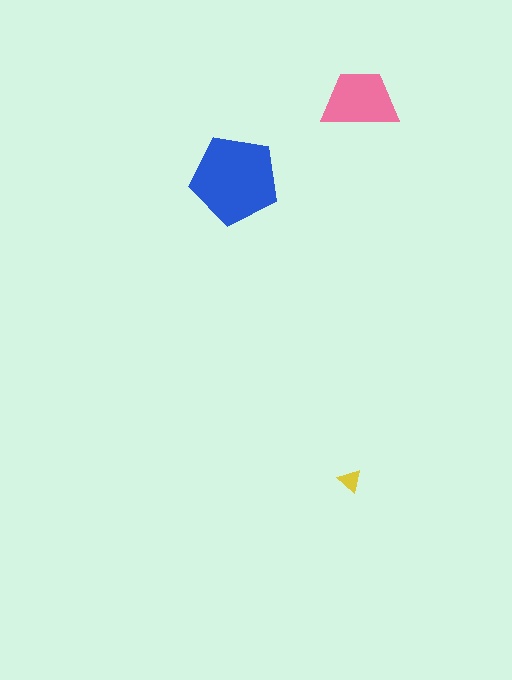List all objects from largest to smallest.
The blue pentagon, the pink trapezoid, the yellow triangle.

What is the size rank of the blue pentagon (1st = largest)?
1st.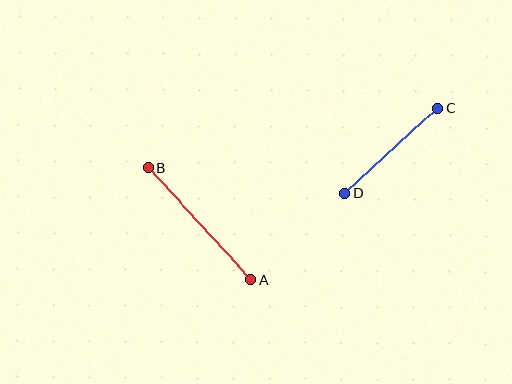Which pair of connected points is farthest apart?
Points A and B are farthest apart.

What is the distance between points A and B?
The distance is approximately 152 pixels.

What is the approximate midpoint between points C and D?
The midpoint is at approximately (391, 151) pixels.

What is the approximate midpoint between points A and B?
The midpoint is at approximately (200, 224) pixels.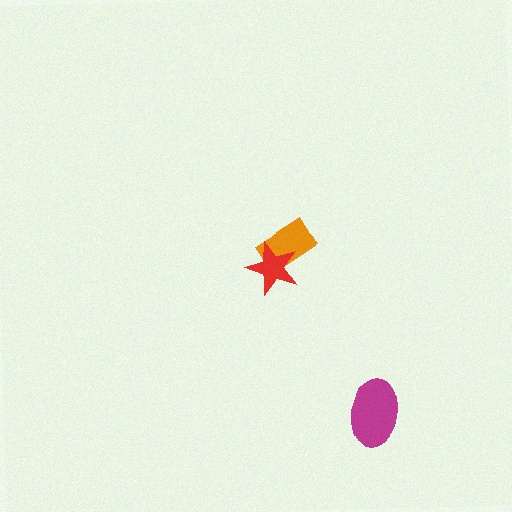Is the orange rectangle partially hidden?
Yes, it is partially covered by another shape.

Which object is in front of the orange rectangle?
The red star is in front of the orange rectangle.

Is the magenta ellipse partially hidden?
No, no other shape covers it.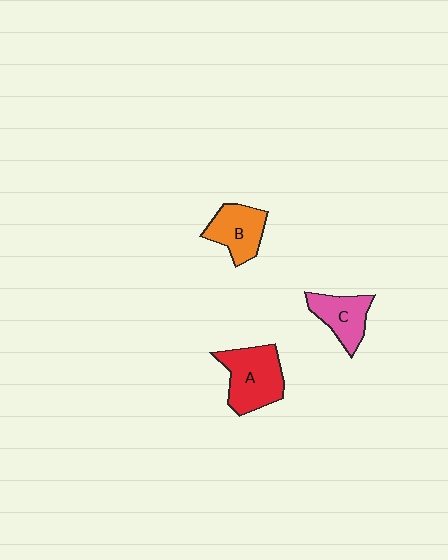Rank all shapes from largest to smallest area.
From largest to smallest: A (red), B (orange), C (pink).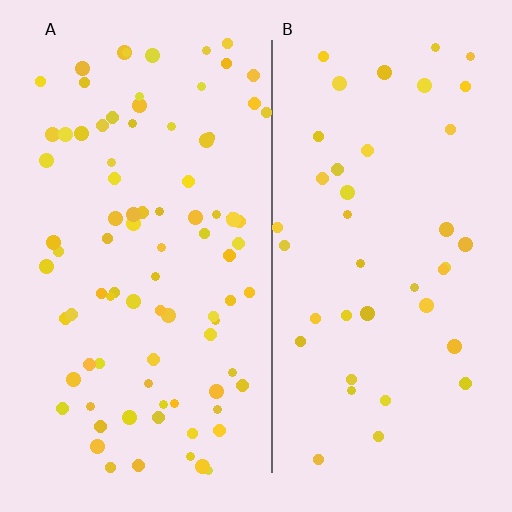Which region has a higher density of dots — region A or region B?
A (the left).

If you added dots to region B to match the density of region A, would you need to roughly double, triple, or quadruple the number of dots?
Approximately double.